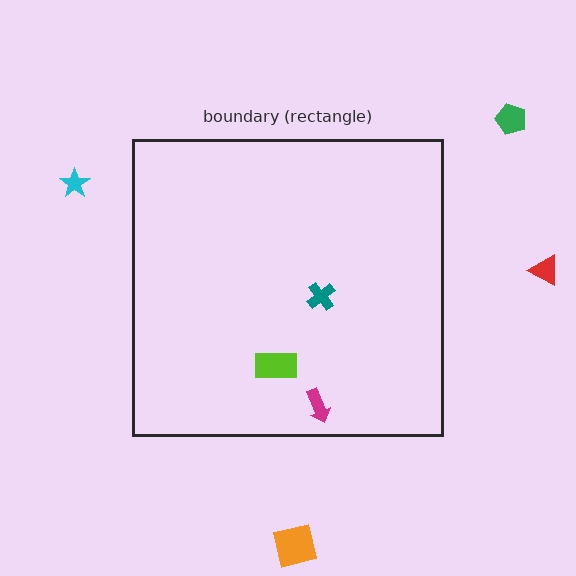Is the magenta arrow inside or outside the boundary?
Inside.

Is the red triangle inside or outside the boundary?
Outside.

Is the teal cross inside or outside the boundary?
Inside.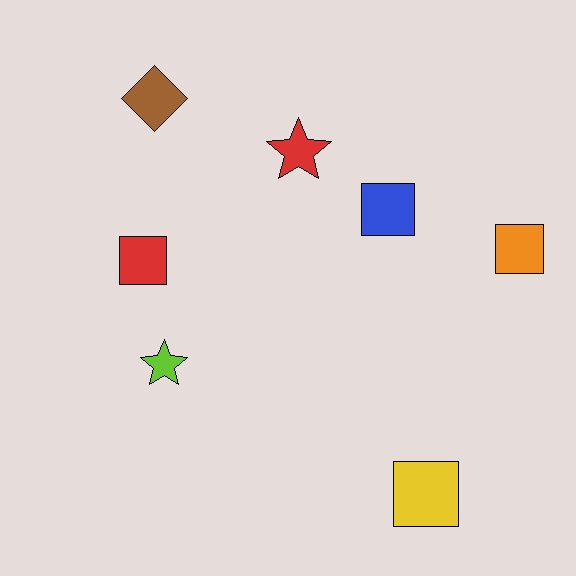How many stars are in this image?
There are 2 stars.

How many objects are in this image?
There are 7 objects.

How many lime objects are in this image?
There is 1 lime object.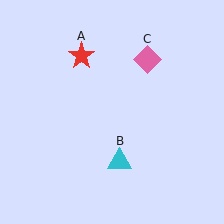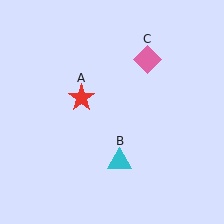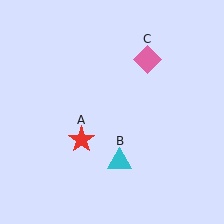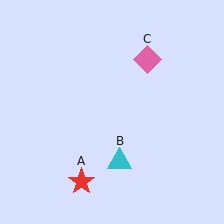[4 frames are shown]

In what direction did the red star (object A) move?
The red star (object A) moved down.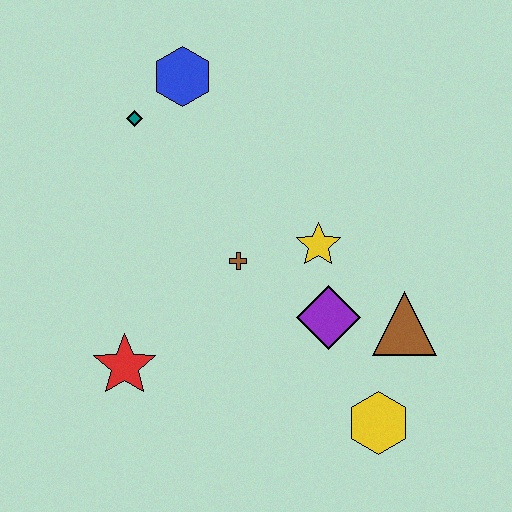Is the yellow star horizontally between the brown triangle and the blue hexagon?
Yes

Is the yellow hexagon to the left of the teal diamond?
No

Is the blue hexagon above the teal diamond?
Yes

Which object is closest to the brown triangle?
The purple diamond is closest to the brown triangle.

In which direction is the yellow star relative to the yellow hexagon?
The yellow star is above the yellow hexagon.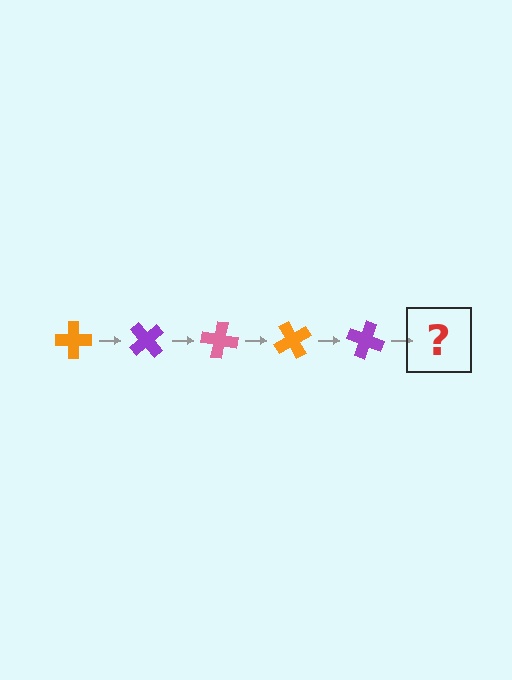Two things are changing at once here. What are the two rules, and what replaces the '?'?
The two rules are that it rotates 50 degrees each step and the color cycles through orange, purple, and pink. The '?' should be a pink cross, rotated 250 degrees from the start.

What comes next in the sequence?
The next element should be a pink cross, rotated 250 degrees from the start.